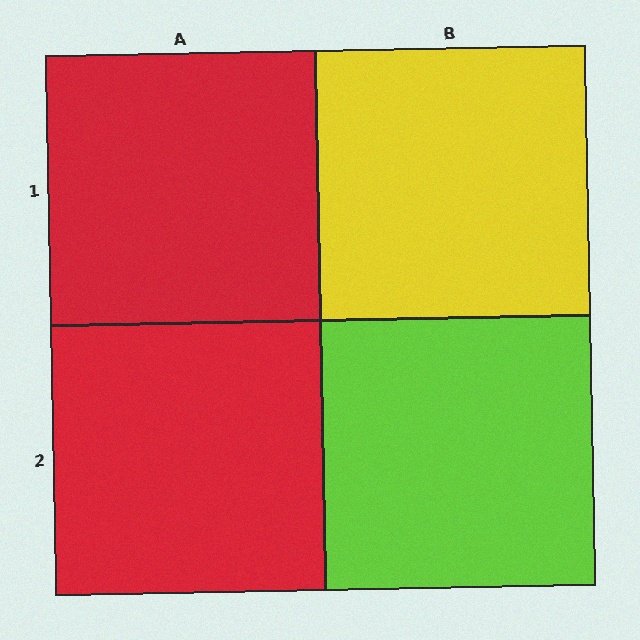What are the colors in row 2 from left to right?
Red, lime.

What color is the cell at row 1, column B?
Yellow.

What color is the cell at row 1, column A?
Red.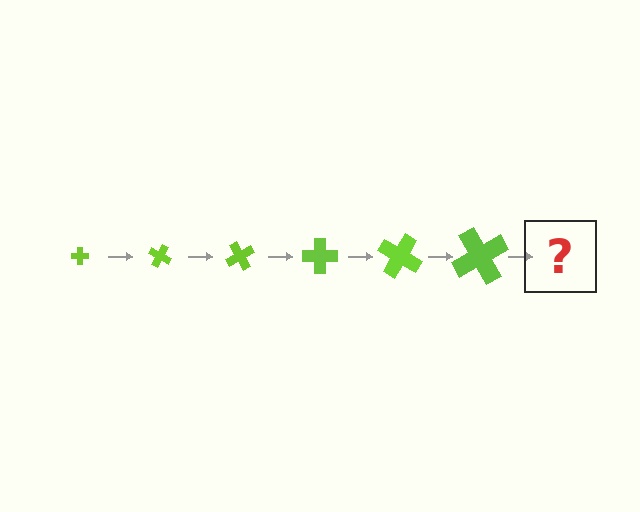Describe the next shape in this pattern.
It should be a cross, larger than the previous one and rotated 180 degrees from the start.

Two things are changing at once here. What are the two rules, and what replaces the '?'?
The two rules are that the cross grows larger each step and it rotates 30 degrees each step. The '?' should be a cross, larger than the previous one and rotated 180 degrees from the start.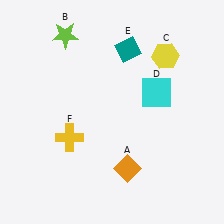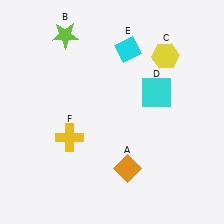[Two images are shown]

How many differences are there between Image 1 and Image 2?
There is 1 difference between the two images.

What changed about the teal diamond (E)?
In Image 1, E is teal. In Image 2, it changed to cyan.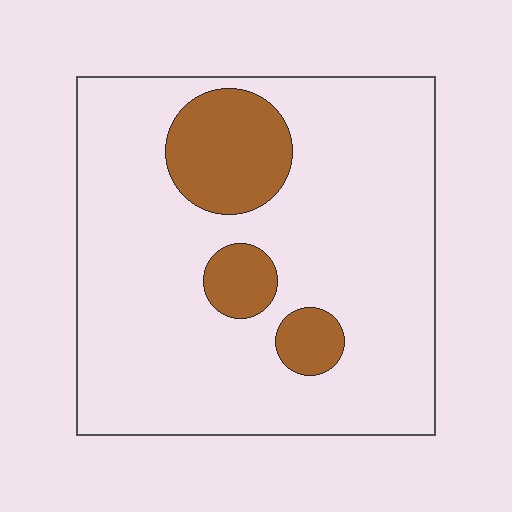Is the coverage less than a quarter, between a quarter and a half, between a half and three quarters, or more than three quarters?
Less than a quarter.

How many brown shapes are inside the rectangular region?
3.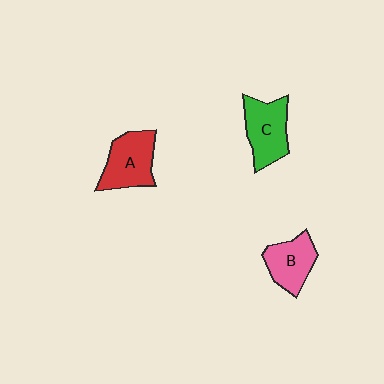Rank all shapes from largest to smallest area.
From largest to smallest: A (red), C (green), B (pink).